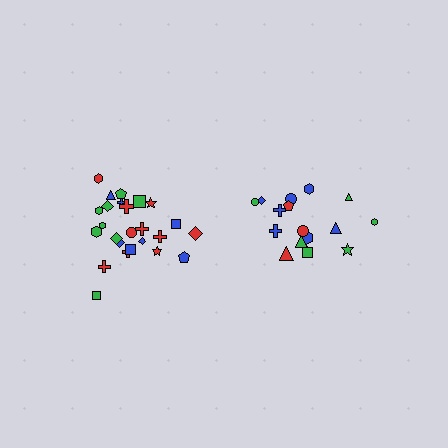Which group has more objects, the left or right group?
The left group.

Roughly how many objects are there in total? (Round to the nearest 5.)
Roughly 45 objects in total.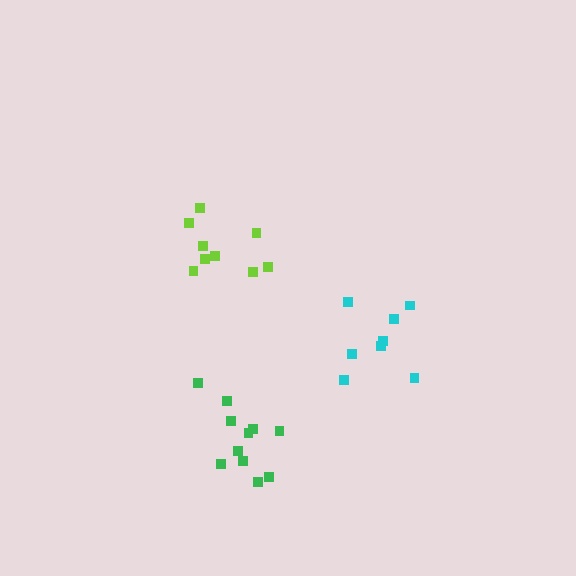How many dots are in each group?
Group 1: 8 dots, Group 2: 9 dots, Group 3: 11 dots (28 total).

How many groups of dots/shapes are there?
There are 3 groups.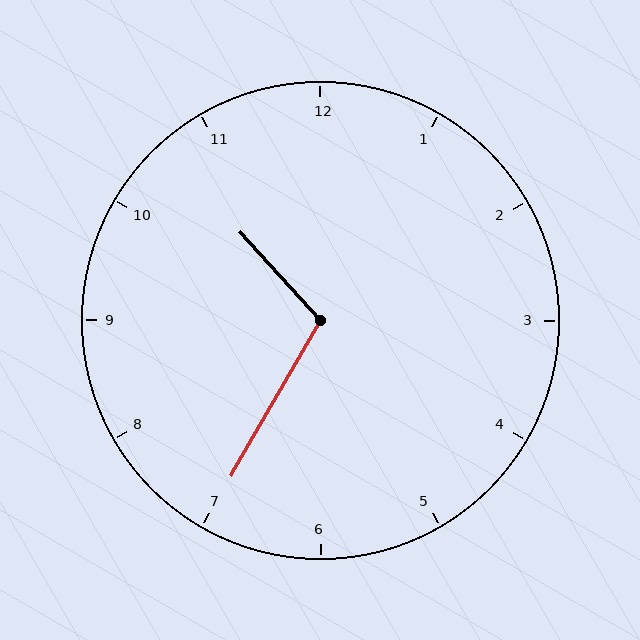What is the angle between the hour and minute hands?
Approximately 108 degrees.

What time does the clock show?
10:35.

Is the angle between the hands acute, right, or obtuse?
It is obtuse.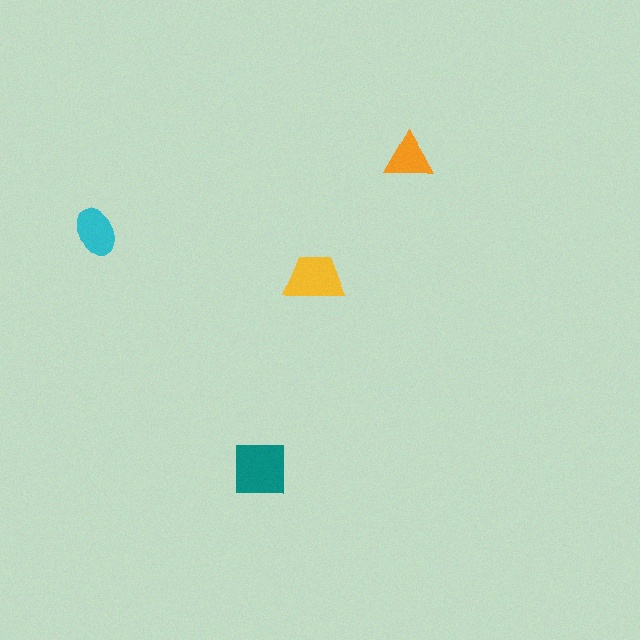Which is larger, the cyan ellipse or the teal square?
The teal square.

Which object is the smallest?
The orange triangle.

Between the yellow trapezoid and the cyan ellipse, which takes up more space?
The yellow trapezoid.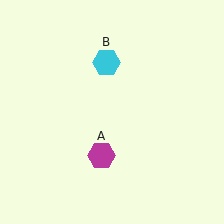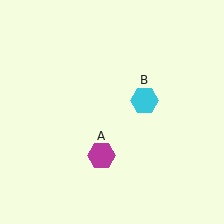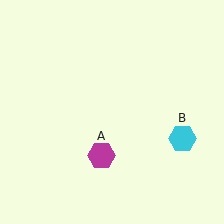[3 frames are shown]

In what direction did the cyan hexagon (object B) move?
The cyan hexagon (object B) moved down and to the right.